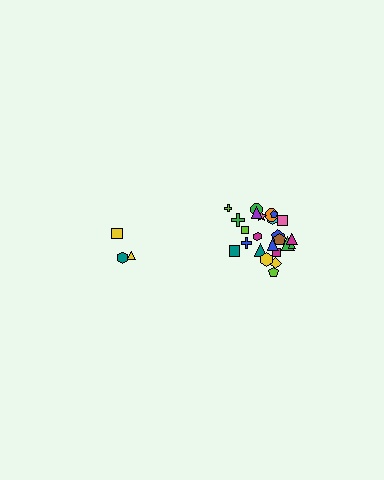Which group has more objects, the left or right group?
The right group.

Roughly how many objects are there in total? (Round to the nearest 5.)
Roughly 30 objects in total.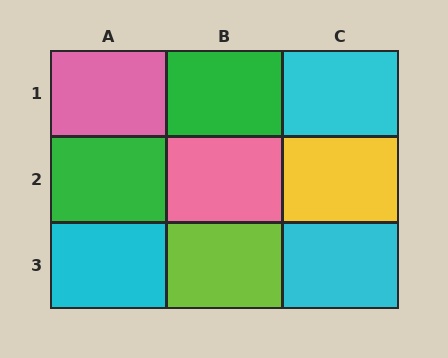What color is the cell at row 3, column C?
Cyan.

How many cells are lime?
1 cell is lime.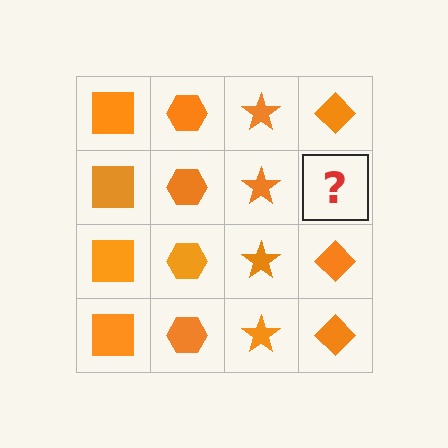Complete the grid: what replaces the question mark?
The question mark should be replaced with an orange diamond.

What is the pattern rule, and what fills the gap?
The rule is that each column has a consistent shape. The gap should be filled with an orange diamond.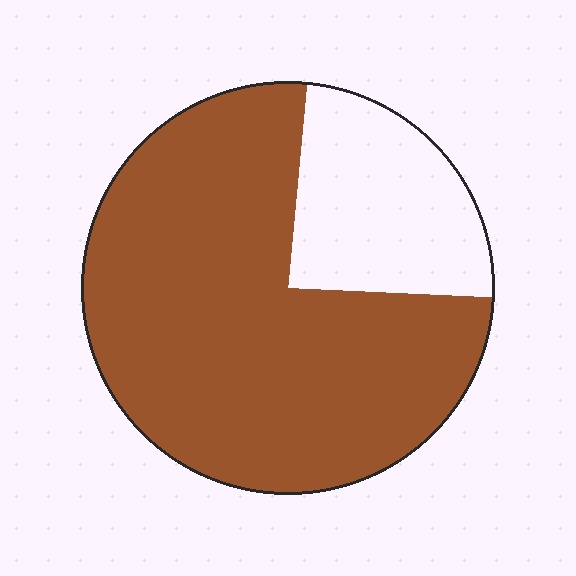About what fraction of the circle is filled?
About three quarters (3/4).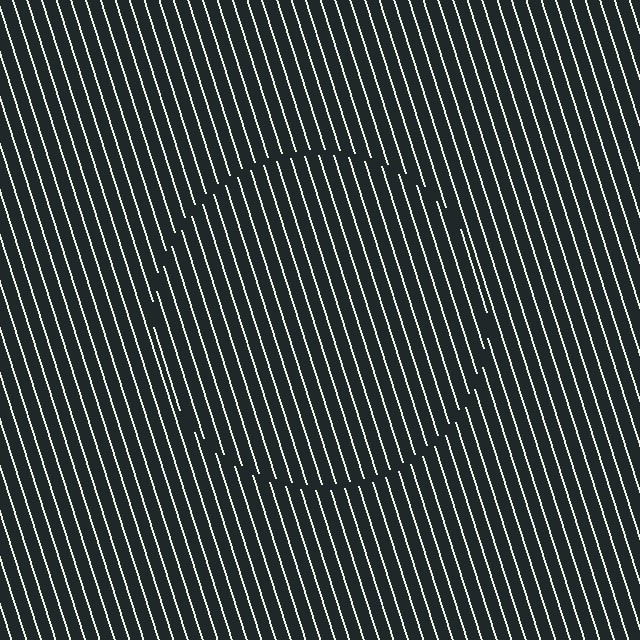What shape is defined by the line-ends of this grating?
An illusory circle. The interior of the shape contains the same grating, shifted by half a period — the contour is defined by the phase discontinuity where line-ends from the inner and outer gratings abut.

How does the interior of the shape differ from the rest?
The interior of the shape contains the same grating, shifted by half a period — the contour is defined by the phase discontinuity where line-ends from the inner and outer gratings abut.